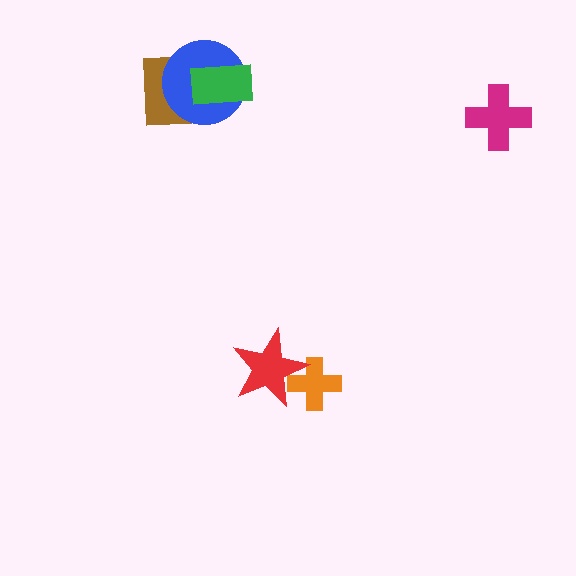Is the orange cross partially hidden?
Yes, it is partially covered by another shape.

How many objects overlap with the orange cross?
1 object overlaps with the orange cross.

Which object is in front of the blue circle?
The green rectangle is in front of the blue circle.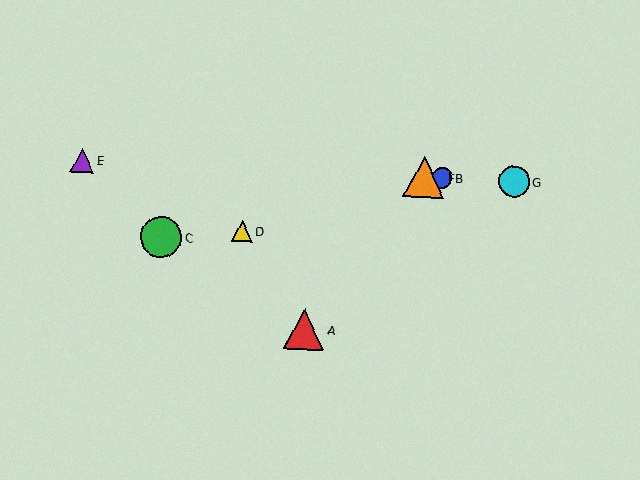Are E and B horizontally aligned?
Yes, both are at y≈160.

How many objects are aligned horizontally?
4 objects (B, E, F, G) are aligned horizontally.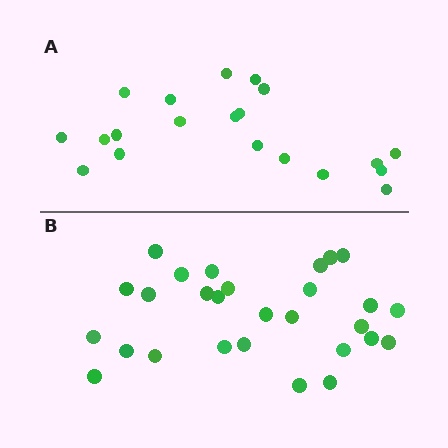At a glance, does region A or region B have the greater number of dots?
Region B (the bottom region) has more dots.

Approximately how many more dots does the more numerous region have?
Region B has roughly 8 or so more dots than region A.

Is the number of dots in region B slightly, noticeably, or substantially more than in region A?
Region B has noticeably more, but not dramatically so. The ratio is roughly 1.4 to 1.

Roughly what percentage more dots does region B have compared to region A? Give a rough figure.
About 40% more.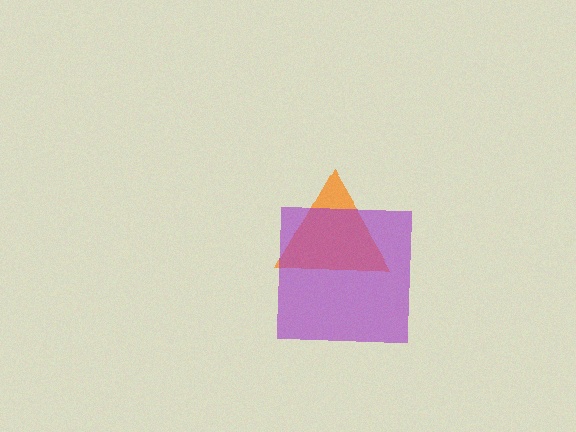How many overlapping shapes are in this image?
There are 2 overlapping shapes in the image.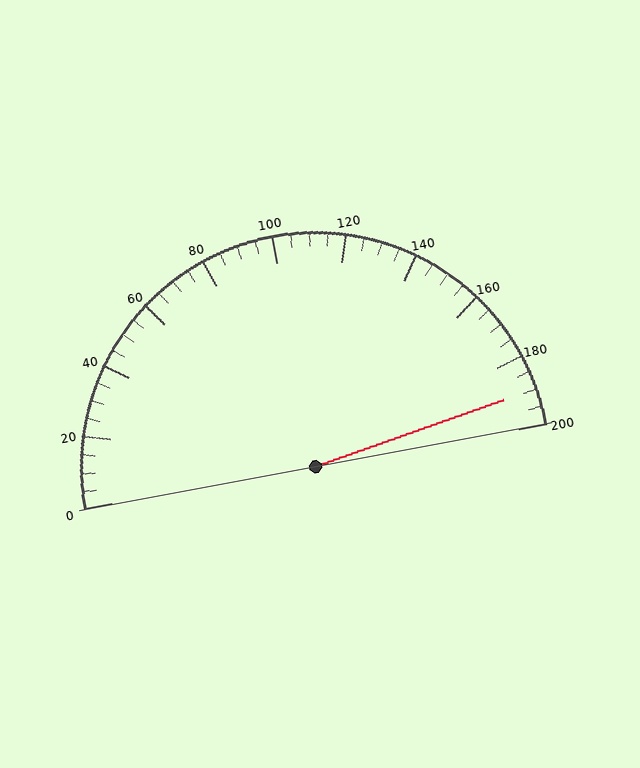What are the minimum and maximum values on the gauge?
The gauge ranges from 0 to 200.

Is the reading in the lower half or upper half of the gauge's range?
The reading is in the upper half of the range (0 to 200).